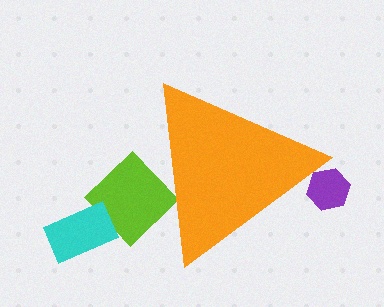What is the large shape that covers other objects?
An orange triangle.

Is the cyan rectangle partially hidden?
No, the cyan rectangle is fully visible.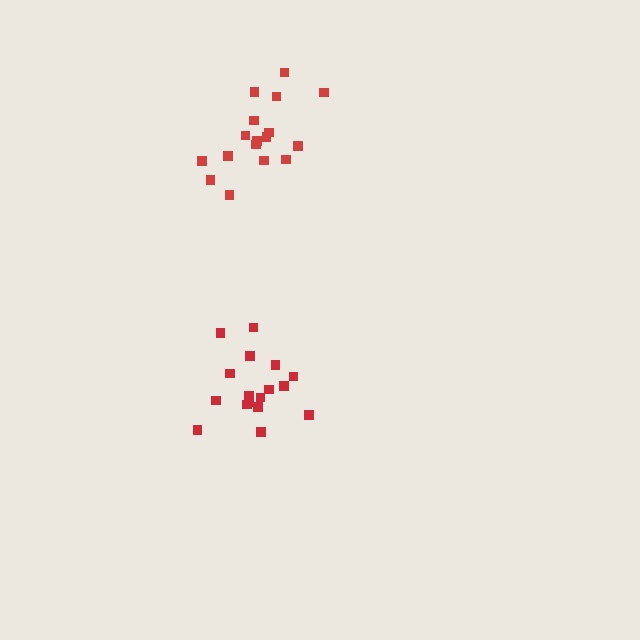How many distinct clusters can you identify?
There are 2 distinct clusters.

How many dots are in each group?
Group 1: 17 dots, Group 2: 17 dots (34 total).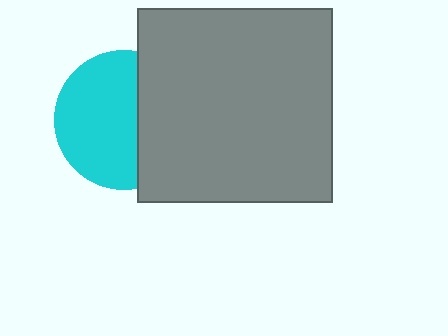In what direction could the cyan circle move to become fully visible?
The cyan circle could move left. That would shift it out from behind the gray square entirely.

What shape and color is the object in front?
The object in front is a gray square.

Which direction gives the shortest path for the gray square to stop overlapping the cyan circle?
Moving right gives the shortest separation.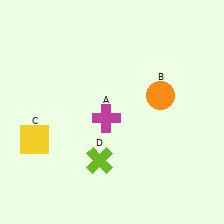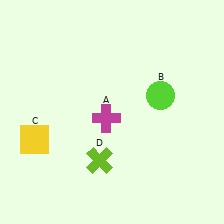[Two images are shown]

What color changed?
The circle (B) changed from orange in Image 1 to lime in Image 2.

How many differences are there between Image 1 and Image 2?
There is 1 difference between the two images.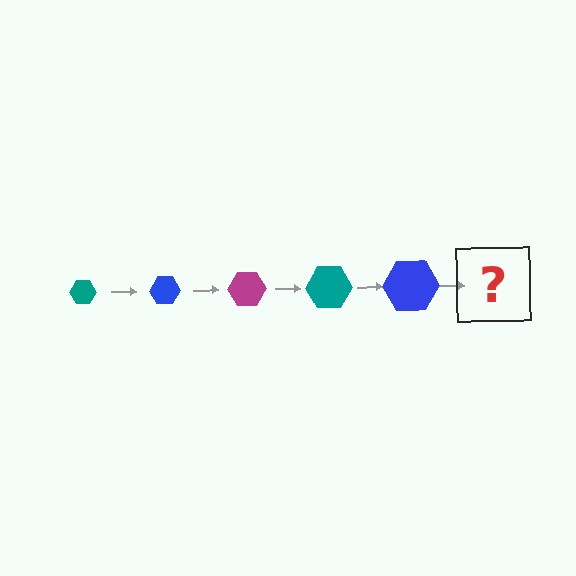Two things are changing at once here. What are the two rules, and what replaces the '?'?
The two rules are that the hexagon grows larger each step and the color cycles through teal, blue, and magenta. The '?' should be a magenta hexagon, larger than the previous one.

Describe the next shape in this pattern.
It should be a magenta hexagon, larger than the previous one.